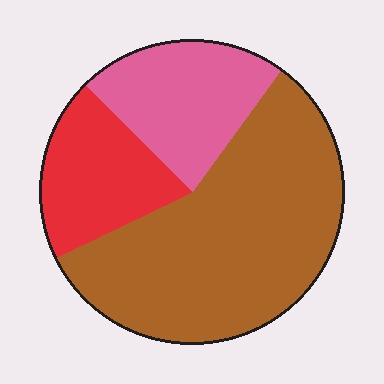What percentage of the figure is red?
Red covers 20% of the figure.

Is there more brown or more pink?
Brown.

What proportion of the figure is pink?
Pink covers around 25% of the figure.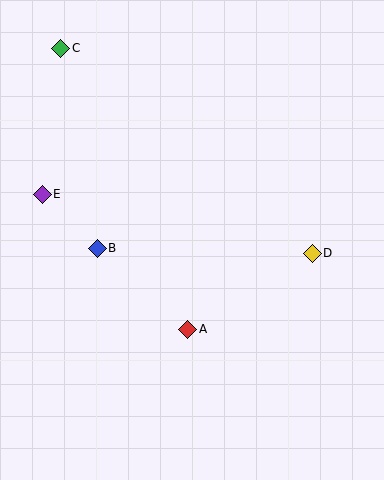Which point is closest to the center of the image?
Point A at (188, 329) is closest to the center.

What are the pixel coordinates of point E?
Point E is at (42, 194).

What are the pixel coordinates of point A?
Point A is at (188, 329).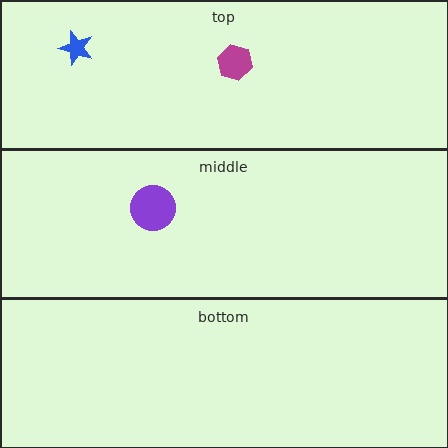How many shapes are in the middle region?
1.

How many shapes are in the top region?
2.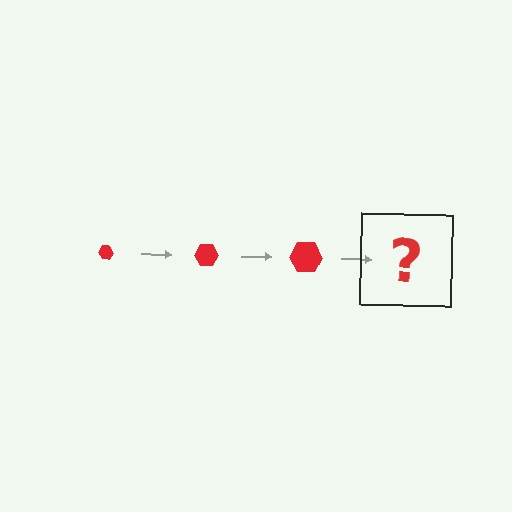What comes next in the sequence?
The next element should be a red hexagon, larger than the previous one.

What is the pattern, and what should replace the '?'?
The pattern is that the hexagon gets progressively larger each step. The '?' should be a red hexagon, larger than the previous one.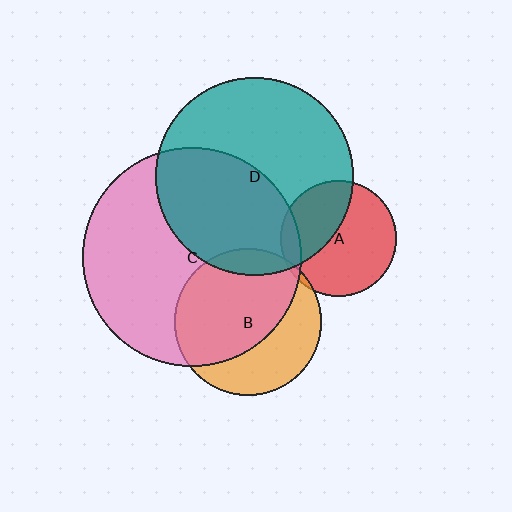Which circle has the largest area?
Circle C (pink).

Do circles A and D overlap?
Yes.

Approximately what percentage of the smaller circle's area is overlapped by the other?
Approximately 40%.